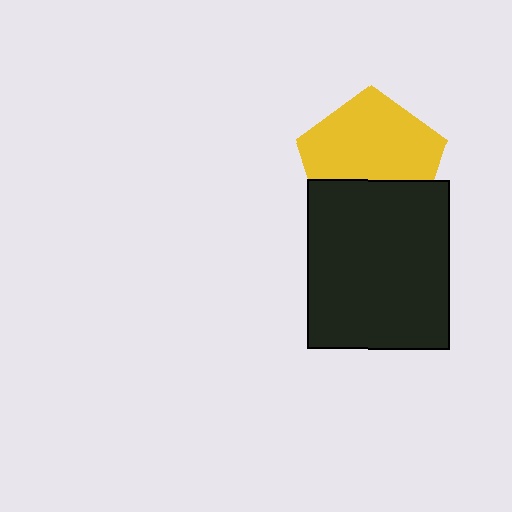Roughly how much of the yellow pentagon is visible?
About half of it is visible (roughly 64%).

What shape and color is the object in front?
The object in front is a black rectangle.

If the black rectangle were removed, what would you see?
You would see the complete yellow pentagon.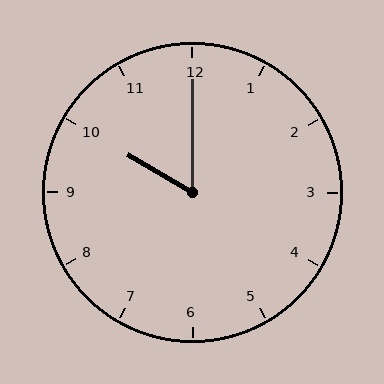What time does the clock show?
10:00.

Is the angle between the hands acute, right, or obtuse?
It is acute.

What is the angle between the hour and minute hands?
Approximately 60 degrees.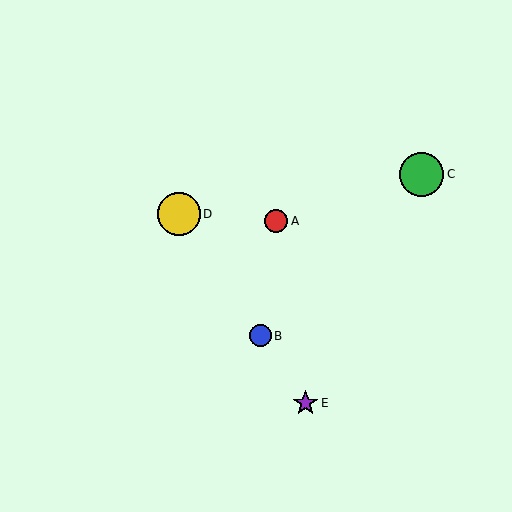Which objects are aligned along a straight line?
Objects B, D, E are aligned along a straight line.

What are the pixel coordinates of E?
Object E is at (306, 403).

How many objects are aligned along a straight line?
3 objects (B, D, E) are aligned along a straight line.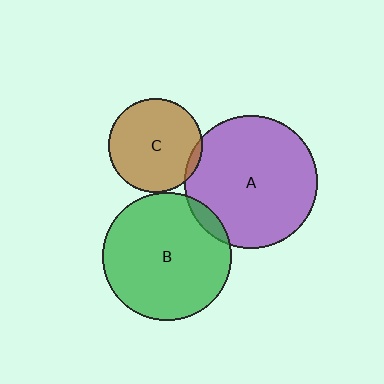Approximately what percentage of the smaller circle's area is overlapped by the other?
Approximately 5%.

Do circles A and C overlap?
Yes.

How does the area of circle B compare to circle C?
Approximately 1.9 times.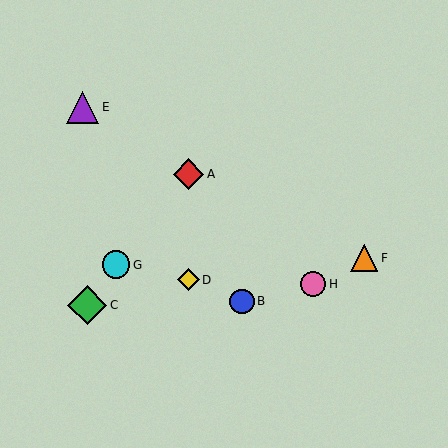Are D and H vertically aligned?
No, D is at x≈188 and H is at x≈313.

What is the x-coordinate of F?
Object F is at x≈364.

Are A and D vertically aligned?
Yes, both are at x≈188.